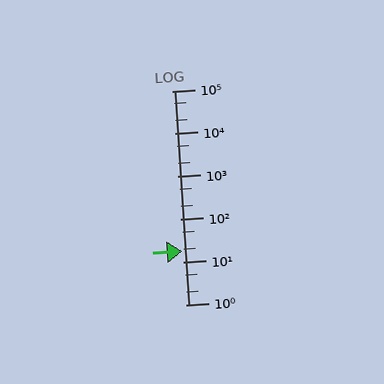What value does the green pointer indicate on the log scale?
The pointer indicates approximately 18.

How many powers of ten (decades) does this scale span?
The scale spans 5 decades, from 1 to 100000.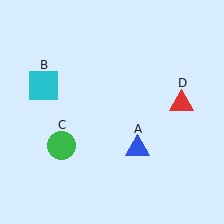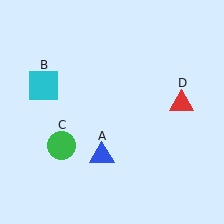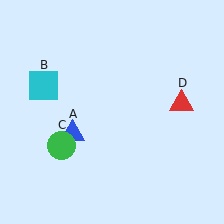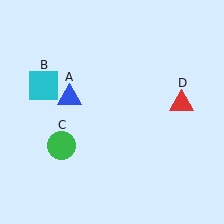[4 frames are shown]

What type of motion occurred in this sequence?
The blue triangle (object A) rotated clockwise around the center of the scene.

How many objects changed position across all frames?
1 object changed position: blue triangle (object A).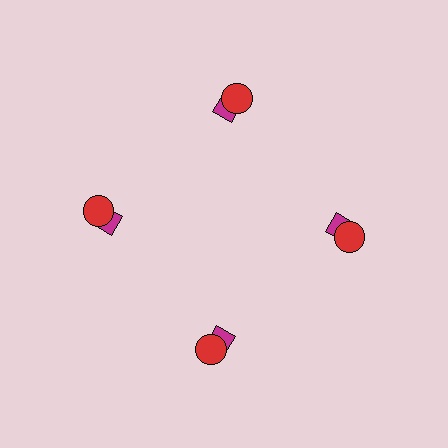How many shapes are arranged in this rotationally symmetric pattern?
There are 8 shapes, arranged in 4 groups of 2.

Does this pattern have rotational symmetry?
Yes, this pattern has 4-fold rotational symmetry. It looks the same after rotating 90 degrees around the center.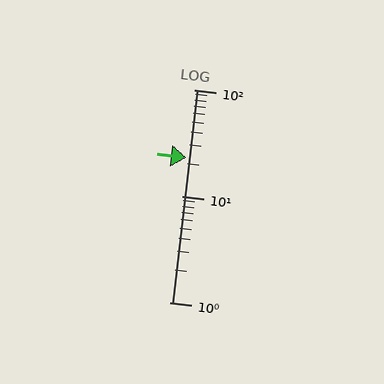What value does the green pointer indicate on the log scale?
The pointer indicates approximately 23.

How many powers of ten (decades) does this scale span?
The scale spans 2 decades, from 1 to 100.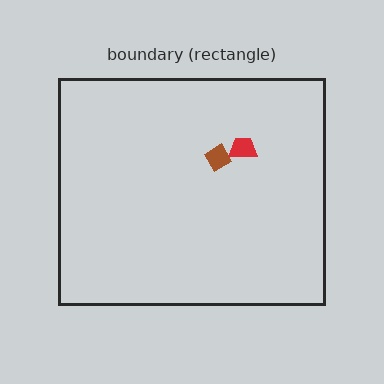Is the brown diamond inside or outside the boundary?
Inside.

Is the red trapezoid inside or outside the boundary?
Inside.